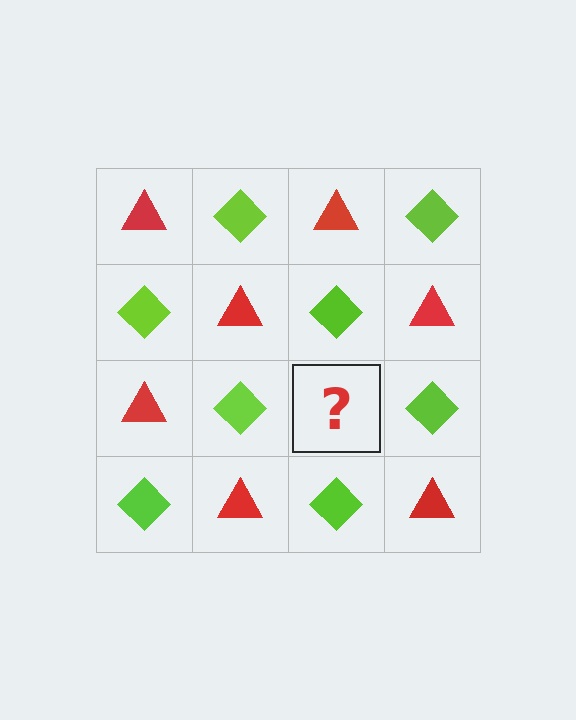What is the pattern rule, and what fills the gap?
The rule is that it alternates red triangle and lime diamond in a checkerboard pattern. The gap should be filled with a red triangle.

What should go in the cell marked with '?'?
The missing cell should contain a red triangle.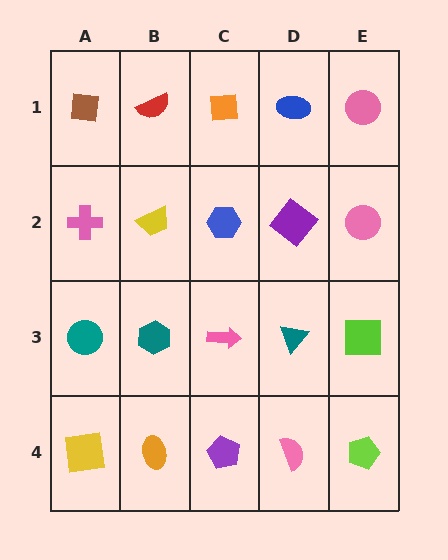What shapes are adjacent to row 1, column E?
A pink circle (row 2, column E), a blue ellipse (row 1, column D).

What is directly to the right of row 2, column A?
A yellow trapezoid.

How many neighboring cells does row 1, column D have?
3.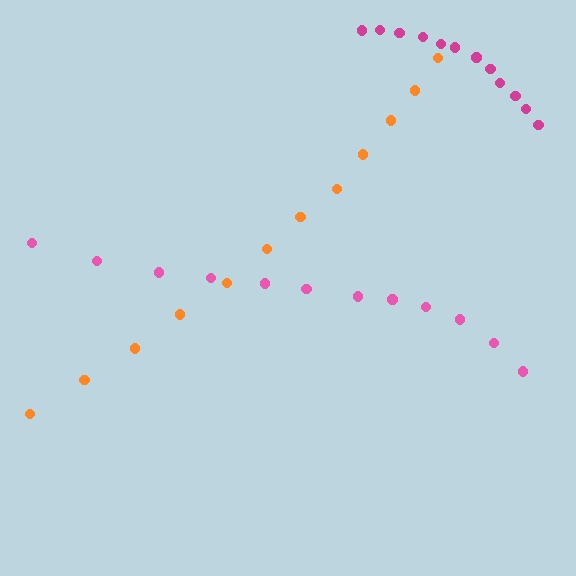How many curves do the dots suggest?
There are 3 distinct paths.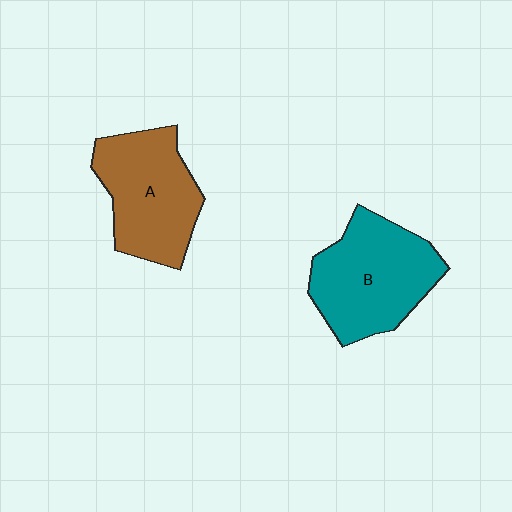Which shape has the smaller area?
Shape A (brown).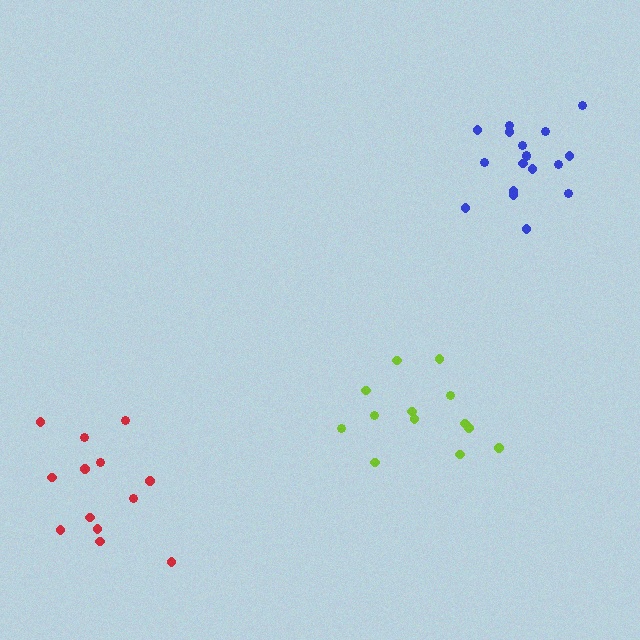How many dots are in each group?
Group 1: 13 dots, Group 2: 13 dots, Group 3: 18 dots (44 total).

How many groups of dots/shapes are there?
There are 3 groups.